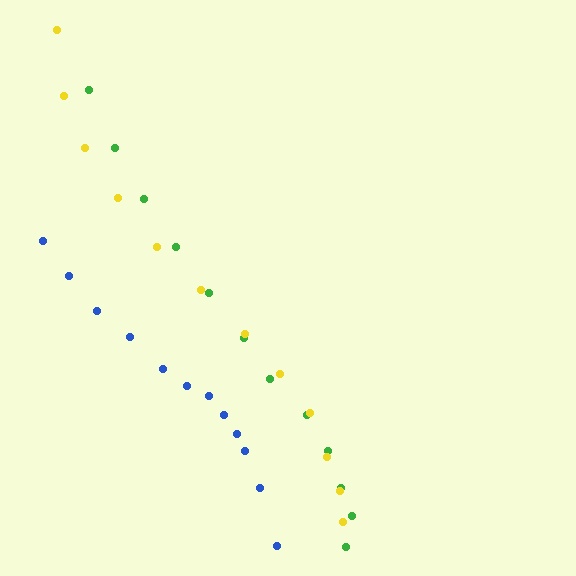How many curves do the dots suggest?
There are 3 distinct paths.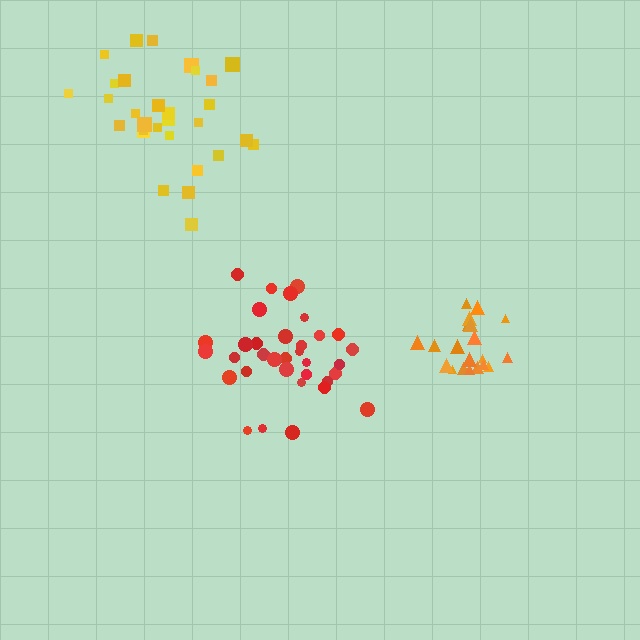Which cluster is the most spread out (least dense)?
Yellow.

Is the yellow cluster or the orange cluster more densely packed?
Orange.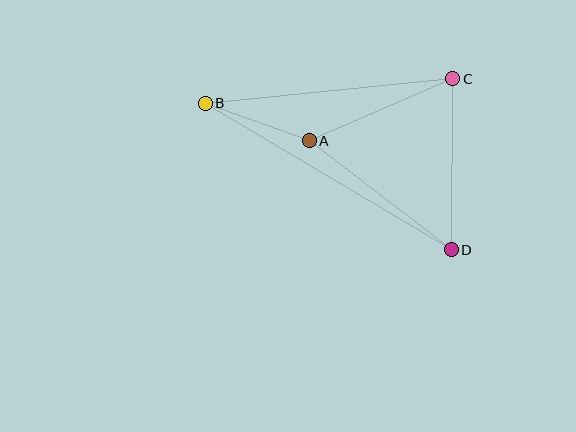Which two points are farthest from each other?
Points B and D are farthest from each other.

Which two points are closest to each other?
Points A and B are closest to each other.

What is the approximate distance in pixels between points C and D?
The distance between C and D is approximately 171 pixels.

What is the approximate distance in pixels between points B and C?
The distance between B and C is approximately 249 pixels.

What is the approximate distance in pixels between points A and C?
The distance between A and C is approximately 156 pixels.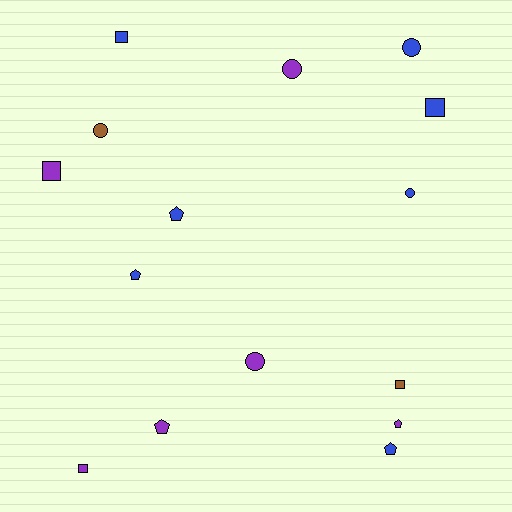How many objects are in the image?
There are 15 objects.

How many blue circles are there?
There are 2 blue circles.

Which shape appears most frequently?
Square, with 5 objects.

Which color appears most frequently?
Blue, with 7 objects.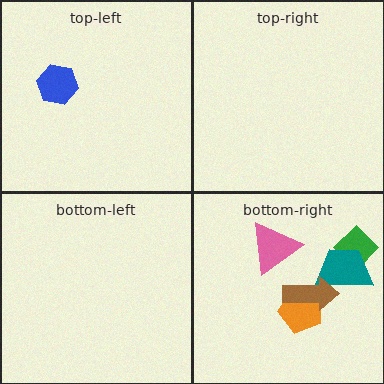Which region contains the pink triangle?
The bottom-right region.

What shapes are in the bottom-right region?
The orange pentagon, the pink triangle, the green diamond, the teal trapezoid, the brown arrow.